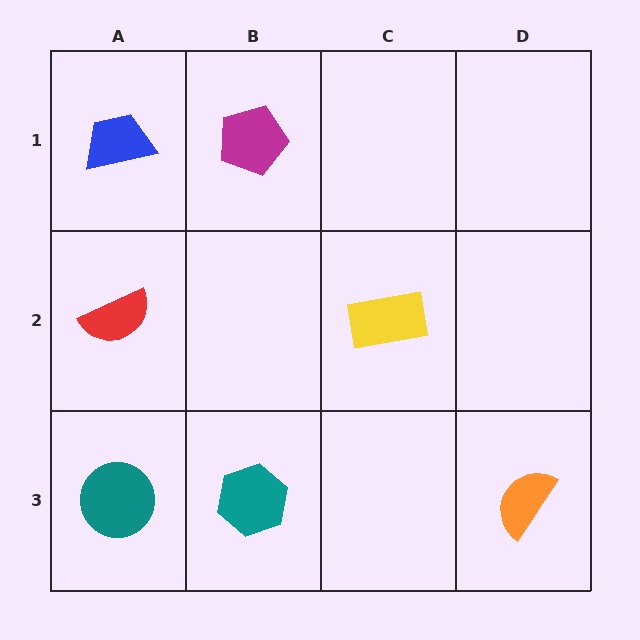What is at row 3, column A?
A teal circle.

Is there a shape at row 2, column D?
No, that cell is empty.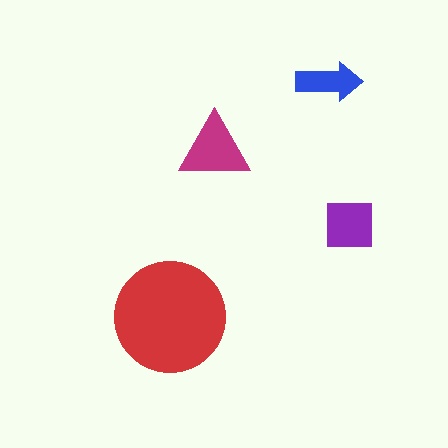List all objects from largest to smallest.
The red circle, the magenta triangle, the purple square, the blue arrow.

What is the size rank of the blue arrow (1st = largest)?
4th.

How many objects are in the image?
There are 4 objects in the image.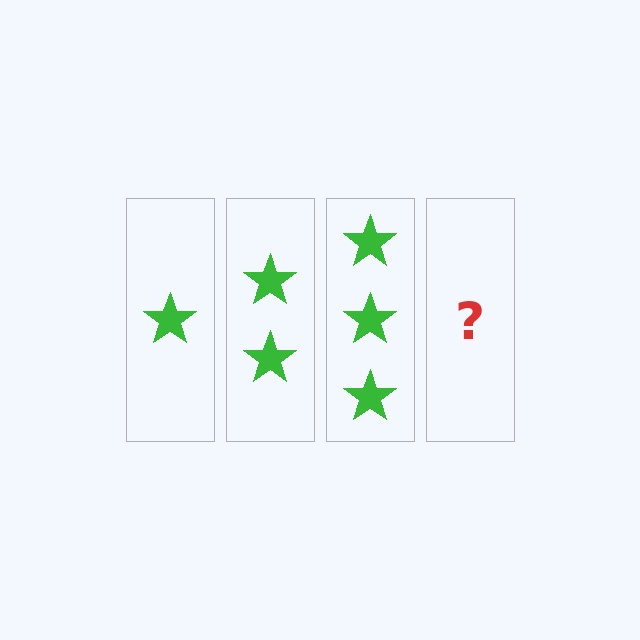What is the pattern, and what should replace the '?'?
The pattern is that each step adds one more star. The '?' should be 4 stars.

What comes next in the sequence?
The next element should be 4 stars.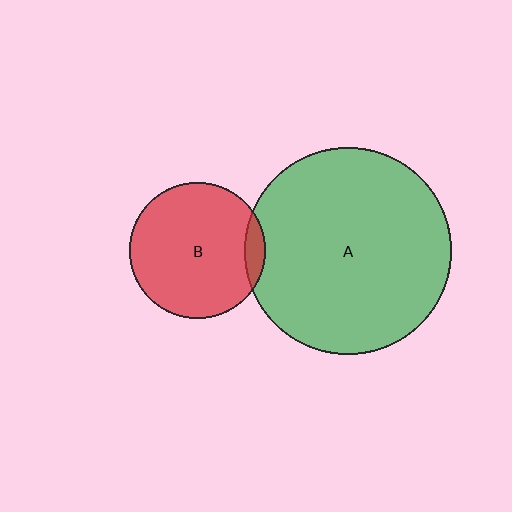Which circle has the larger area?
Circle A (green).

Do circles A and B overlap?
Yes.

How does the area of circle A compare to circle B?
Approximately 2.3 times.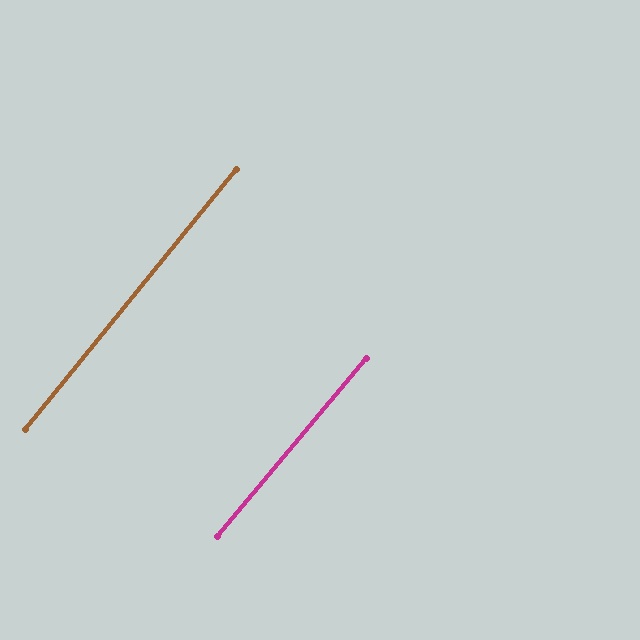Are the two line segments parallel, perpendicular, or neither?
Parallel — their directions differ by only 0.9°.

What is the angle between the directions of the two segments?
Approximately 1 degree.